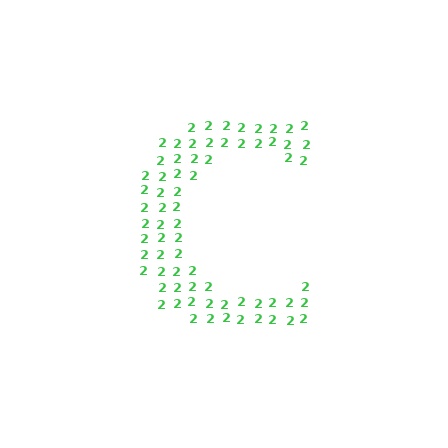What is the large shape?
The large shape is the letter C.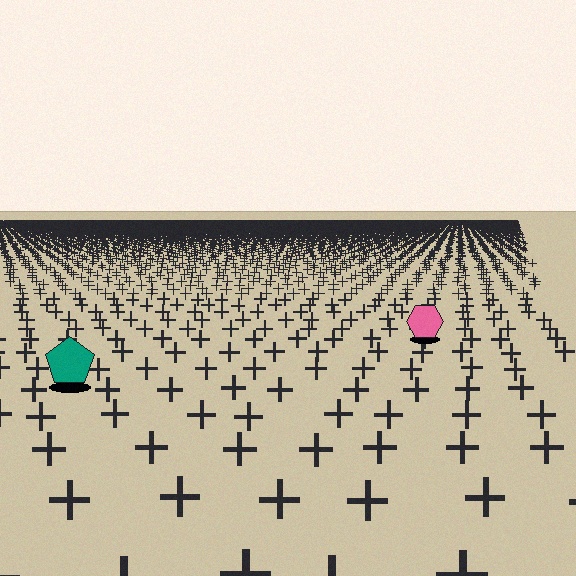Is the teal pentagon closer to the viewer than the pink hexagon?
Yes. The teal pentagon is closer — you can tell from the texture gradient: the ground texture is coarser near it.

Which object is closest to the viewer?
The teal pentagon is closest. The texture marks near it are larger and more spread out.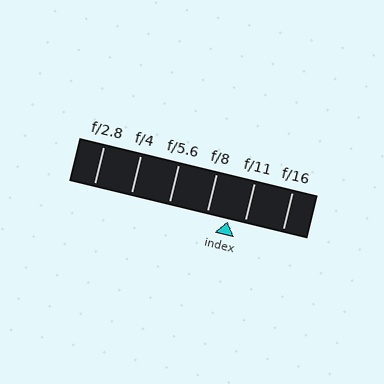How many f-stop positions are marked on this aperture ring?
There are 6 f-stop positions marked.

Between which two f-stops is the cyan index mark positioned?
The index mark is between f/8 and f/11.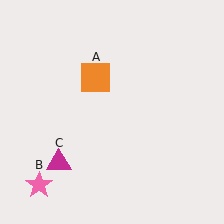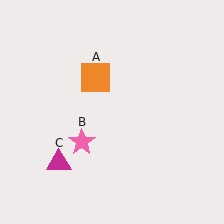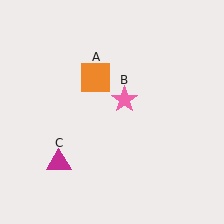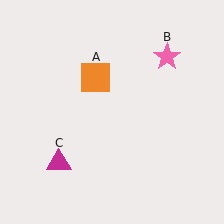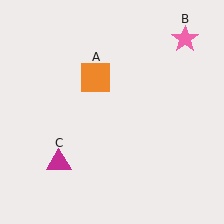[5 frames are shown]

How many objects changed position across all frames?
1 object changed position: pink star (object B).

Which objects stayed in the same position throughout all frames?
Orange square (object A) and magenta triangle (object C) remained stationary.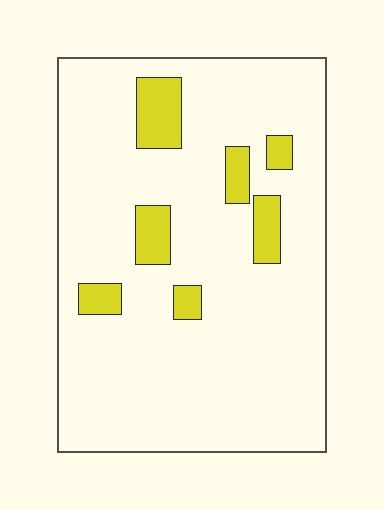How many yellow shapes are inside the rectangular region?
7.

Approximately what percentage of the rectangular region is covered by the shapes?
Approximately 10%.